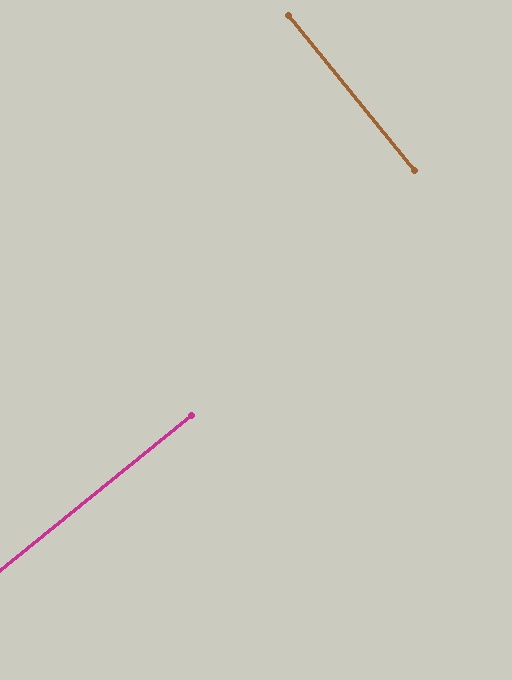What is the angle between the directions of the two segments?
Approximately 90 degrees.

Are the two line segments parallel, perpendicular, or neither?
Perpendicular — they meet at approximately 90°.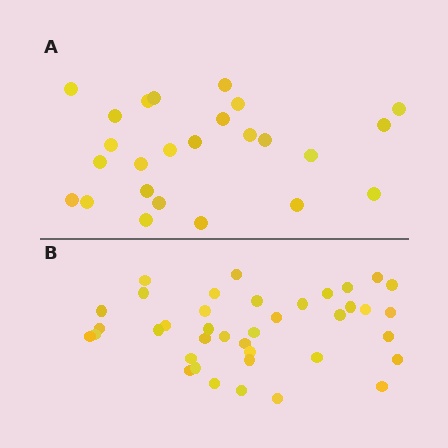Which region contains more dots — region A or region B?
Region B (the bottom region) has more dots.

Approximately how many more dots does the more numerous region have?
Region B has approximately 15 more dots than region A.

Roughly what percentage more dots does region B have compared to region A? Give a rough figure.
About 55% more.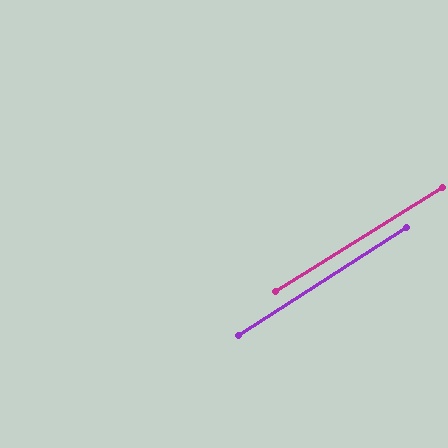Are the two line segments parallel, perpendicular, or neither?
Parallel — their directions differ by only 0.7°.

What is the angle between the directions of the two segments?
Approximately 1 degree.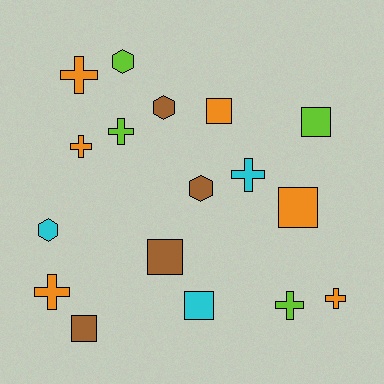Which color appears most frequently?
Orange, with 6 objects.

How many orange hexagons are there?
There are no orange hexagons.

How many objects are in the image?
There are 17 objects.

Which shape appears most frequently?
Cross, with 7 objects.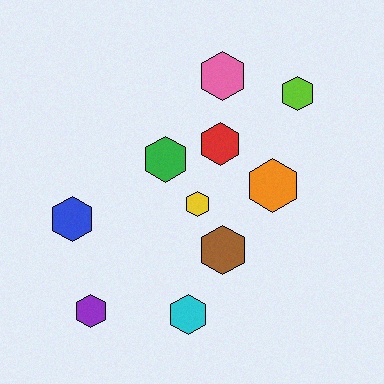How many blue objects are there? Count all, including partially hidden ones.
There is 1 blue object.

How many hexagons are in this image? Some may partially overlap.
There are 10 hexagons.